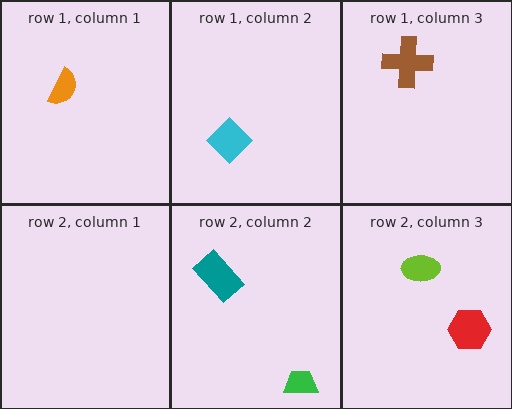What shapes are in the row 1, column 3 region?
The brown cross.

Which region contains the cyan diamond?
The row 1, column 2 region.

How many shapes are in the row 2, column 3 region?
2.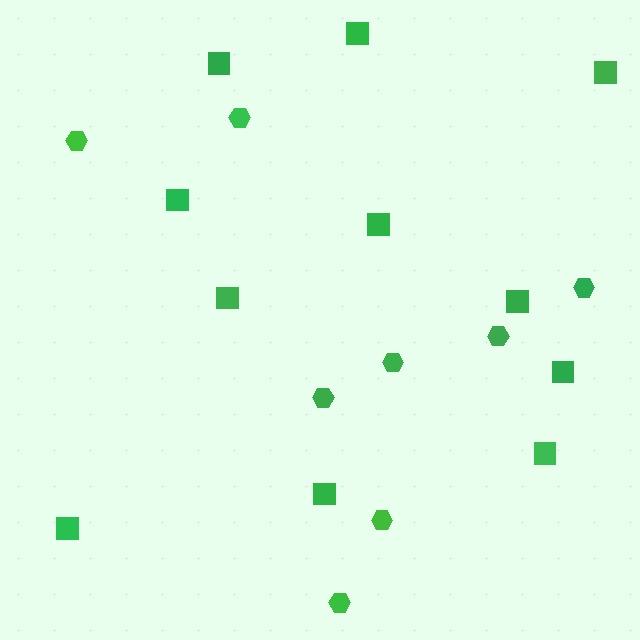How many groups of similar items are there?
There are 2 groups: one group of squares (11) and one group of hexagons (8).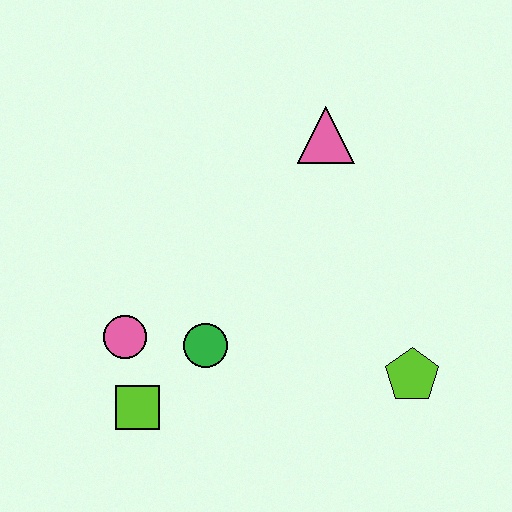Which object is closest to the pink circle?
The lime square is closest to the pink circle.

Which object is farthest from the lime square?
The pink triangle is farthest from the lime square.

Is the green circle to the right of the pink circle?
Yes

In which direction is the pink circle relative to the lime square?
The pink circle is above the lime square.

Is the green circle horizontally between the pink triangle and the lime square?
Yes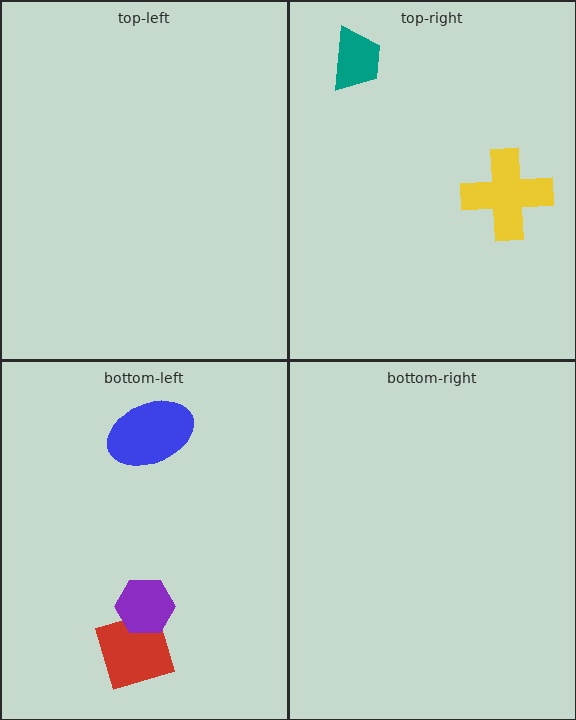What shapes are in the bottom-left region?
The red diamond, the blue ellipse, the purple hexagon.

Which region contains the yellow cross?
The top-right region.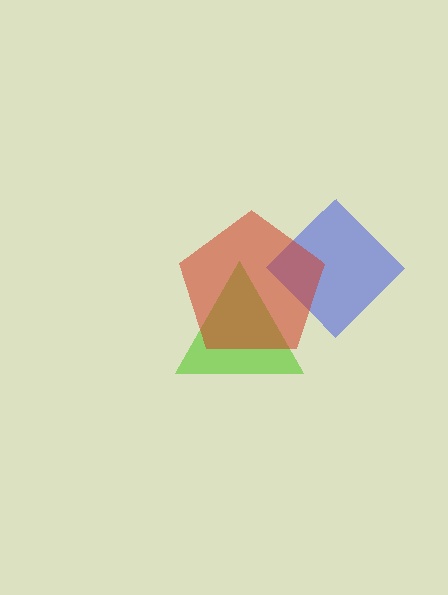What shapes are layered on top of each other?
The layered shapes are: a blue diamond, a lime triangle, a red pentagon.